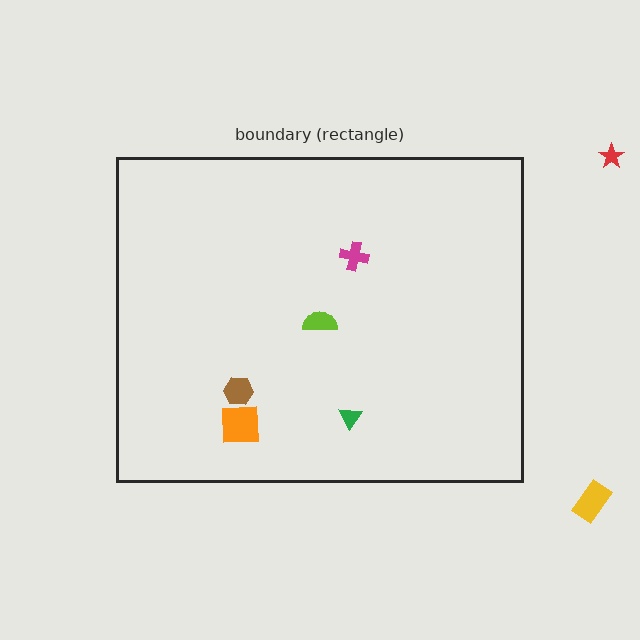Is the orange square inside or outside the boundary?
Inside.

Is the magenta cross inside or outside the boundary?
Inside.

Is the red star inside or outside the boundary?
Outside.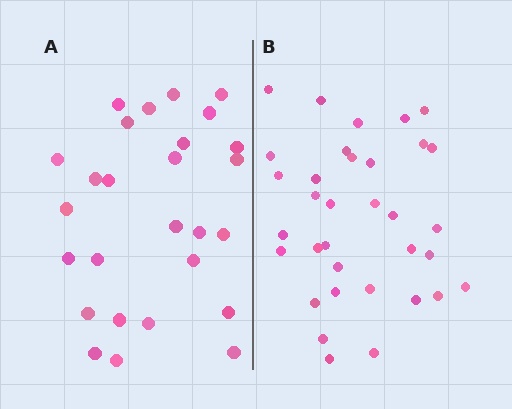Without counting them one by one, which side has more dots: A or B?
Region B (the right region) has more dots.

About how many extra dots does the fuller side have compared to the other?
Region B has roughly 8 or so more dots than region A.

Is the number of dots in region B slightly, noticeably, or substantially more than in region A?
Region B has noticeably more, but not dramatically so. The ratio is roughly 1.3 to 1.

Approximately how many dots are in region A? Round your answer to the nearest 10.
About 30 dots. (The exact count is 27, which rounds to 30.)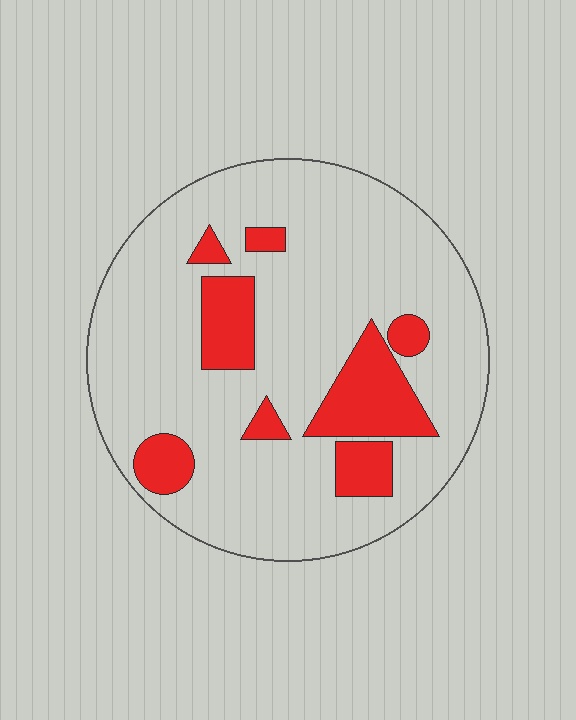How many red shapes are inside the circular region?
8.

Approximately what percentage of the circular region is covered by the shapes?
Approximately 20%.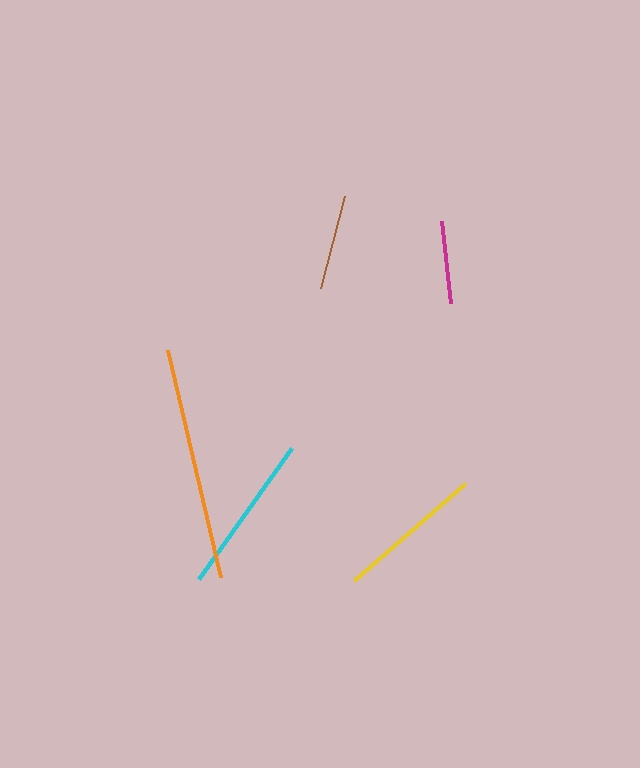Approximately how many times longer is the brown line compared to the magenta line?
The brown line is approximately 1.2 times the length of the magenta line.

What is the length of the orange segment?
The orange segment is approximately 232 pixels long.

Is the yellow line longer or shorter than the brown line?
The yellow line is longer than the brown line.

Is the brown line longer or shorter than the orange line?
The orange line is longer than the brown line.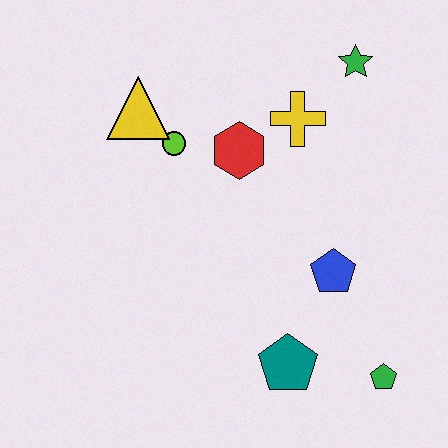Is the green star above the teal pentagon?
Yes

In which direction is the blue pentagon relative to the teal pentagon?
The blue pentagon is above the teal pentagon.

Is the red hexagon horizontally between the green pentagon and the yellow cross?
No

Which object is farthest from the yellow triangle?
The green pentagon is farthest from the yellow triangle.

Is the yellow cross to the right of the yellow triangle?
Yes